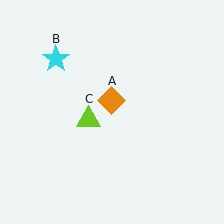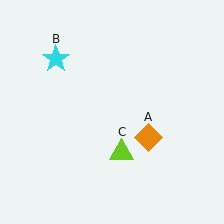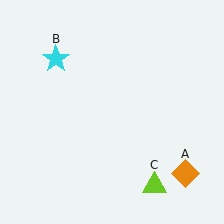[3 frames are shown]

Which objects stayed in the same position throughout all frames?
Cyan star (object B) remained stationary.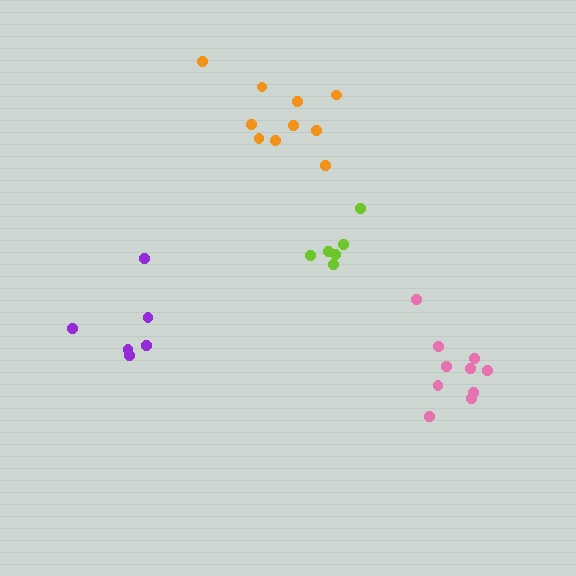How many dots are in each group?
Group 1: 6 dots, Group 2: 10 dots, Group 3: 10 dots, Group 4: 6 dots (32 total).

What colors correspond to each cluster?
The clusters are colored: lime, orange, pink, purple.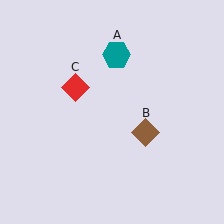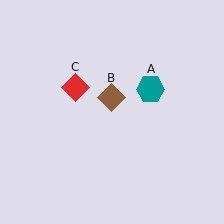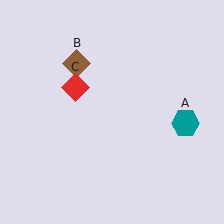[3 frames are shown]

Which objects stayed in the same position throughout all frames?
Red diamond (object C) remained stationary.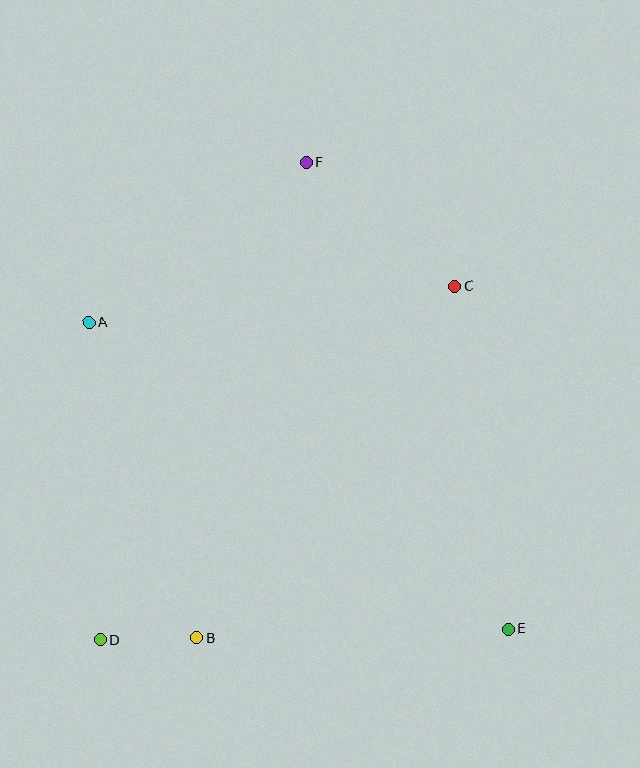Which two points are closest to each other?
Points B and D are closest to each other.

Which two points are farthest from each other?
Points D and F are farthest from each other.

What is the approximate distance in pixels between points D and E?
The distance between D and E is approximately 408 pixels.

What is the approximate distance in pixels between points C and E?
The distance between C and E is approximately 347 pixels.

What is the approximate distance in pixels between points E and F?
The distance between E and F is approximately 509 pixels.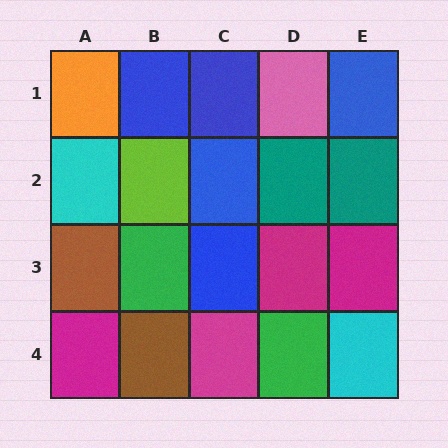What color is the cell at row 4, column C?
Magenta.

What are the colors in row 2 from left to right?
Cyan, lime, blue, teal, teal.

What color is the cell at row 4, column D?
Green.